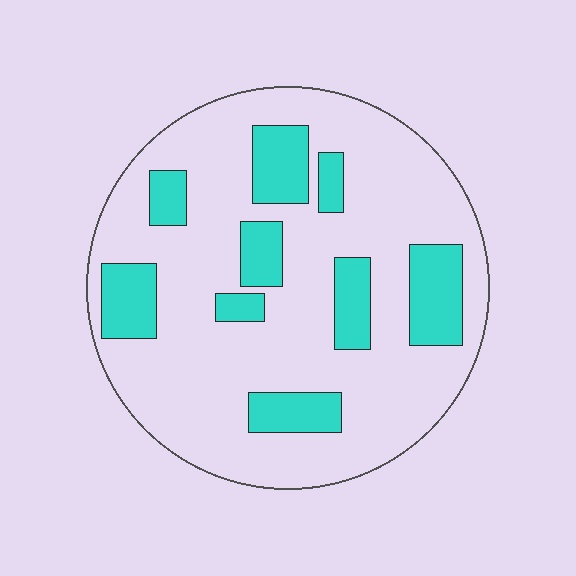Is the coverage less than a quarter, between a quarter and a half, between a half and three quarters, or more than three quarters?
Less than a quarter.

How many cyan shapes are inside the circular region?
9.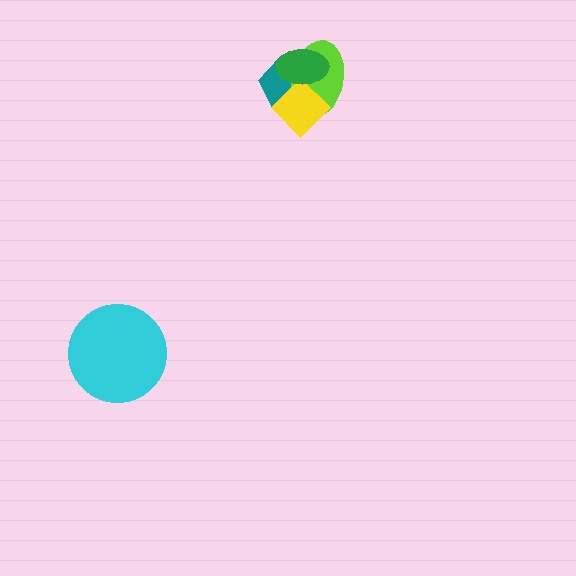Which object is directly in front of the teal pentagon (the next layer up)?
The lime ellipse is directly in front of the teal pentagon.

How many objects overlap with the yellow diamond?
3 objects overlap with the yellow diamond.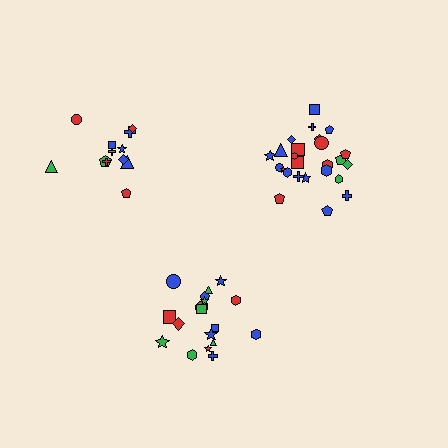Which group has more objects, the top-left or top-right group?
The top-right group.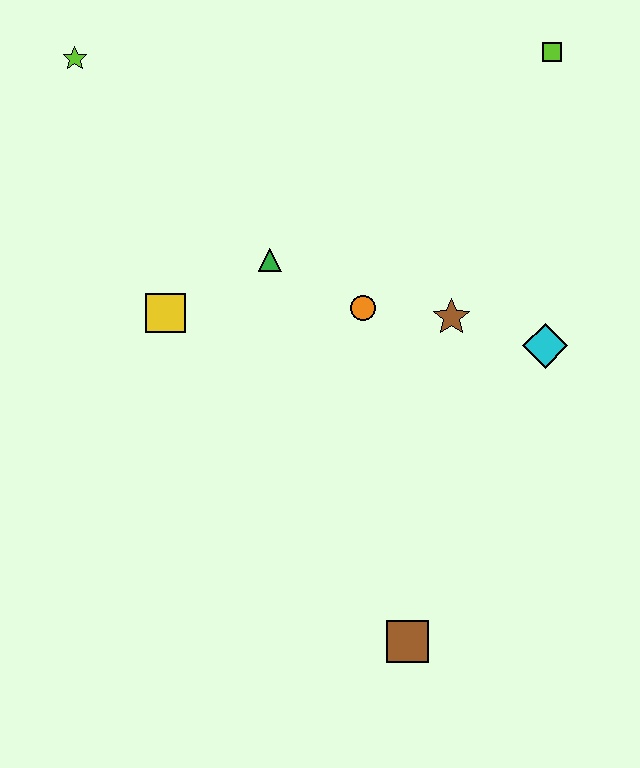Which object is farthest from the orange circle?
The lime star is farthest from the orange circle.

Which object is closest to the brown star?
The orange circle is closest to the brown star.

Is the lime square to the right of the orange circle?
Yes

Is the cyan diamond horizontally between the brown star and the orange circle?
No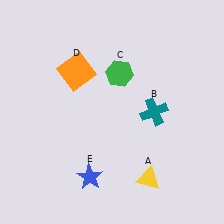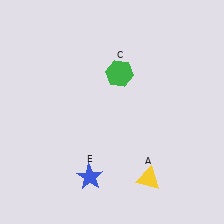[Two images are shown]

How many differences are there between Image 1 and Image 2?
There are 2 differences between the two images.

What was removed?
The teal cross (B), the orange square (D) were removed in Image 2.